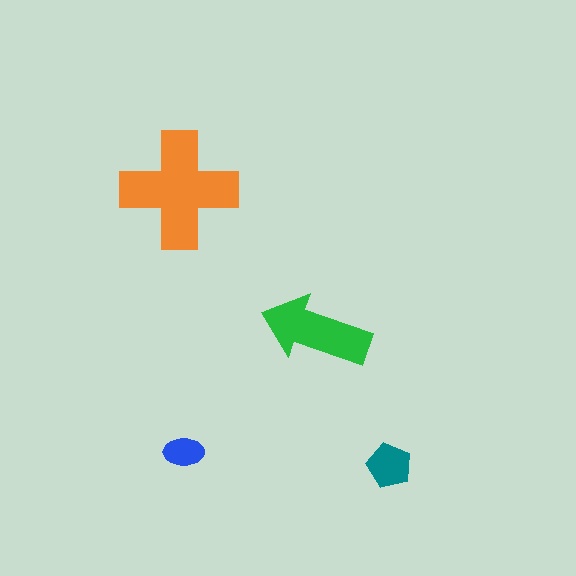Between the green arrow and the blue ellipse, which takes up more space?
The green arrow.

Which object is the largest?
The orange cross.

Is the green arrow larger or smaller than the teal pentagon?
Larger.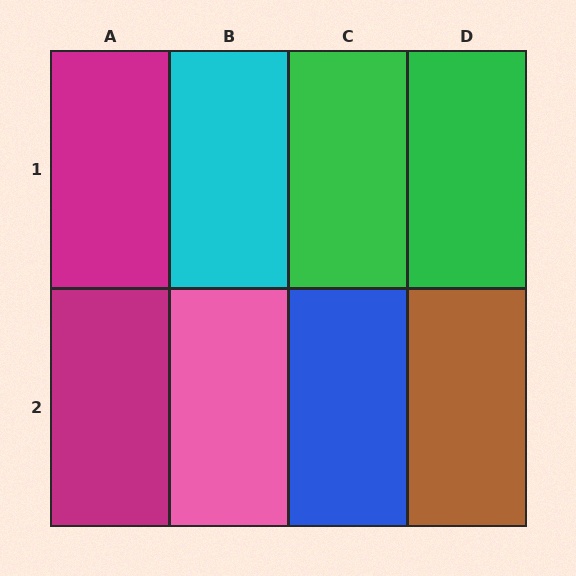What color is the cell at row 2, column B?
Pink.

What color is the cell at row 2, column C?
Blue.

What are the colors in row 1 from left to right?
Magenta, cyan, green, green.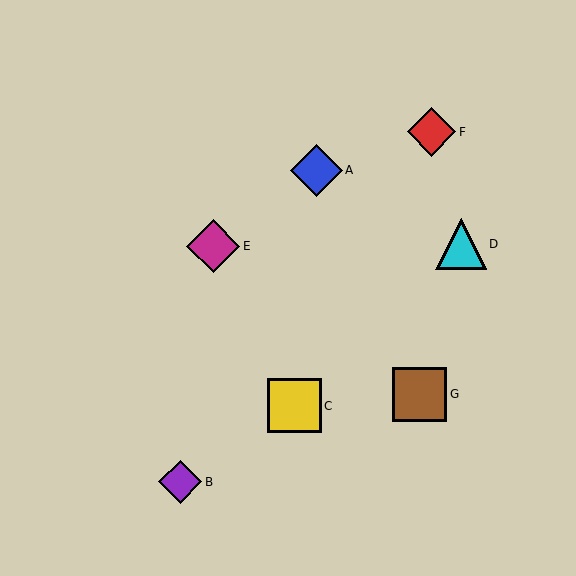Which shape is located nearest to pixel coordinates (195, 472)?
The purple diamond (labeled B) at (180, 482) is nearest to that location.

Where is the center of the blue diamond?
The center of the blue diamond is at (316, 170).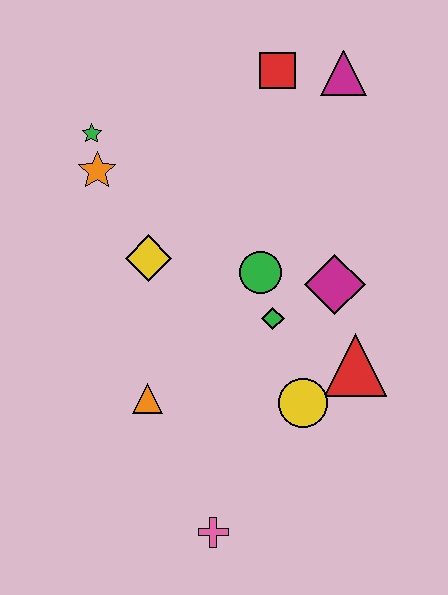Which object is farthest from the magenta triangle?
The pink cross is farthest from the magenta triangle.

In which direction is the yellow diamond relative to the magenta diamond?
The yellow diamond is to the left of the magenta diamond.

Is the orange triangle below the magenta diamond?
Yes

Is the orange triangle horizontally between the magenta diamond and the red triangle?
No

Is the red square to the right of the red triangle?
No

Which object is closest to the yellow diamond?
The orange star is closest to the yellow diamond.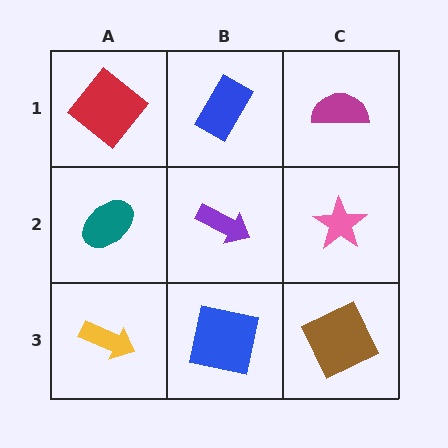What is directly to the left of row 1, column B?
A red diamond.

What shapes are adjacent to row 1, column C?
A pink star (row 2, column C), a blue rectangle (row 1, column B).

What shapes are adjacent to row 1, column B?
A purple arrow (row 2, column B), a red diamond (row 1, column A), a magenta semicircle (row 1, column C).